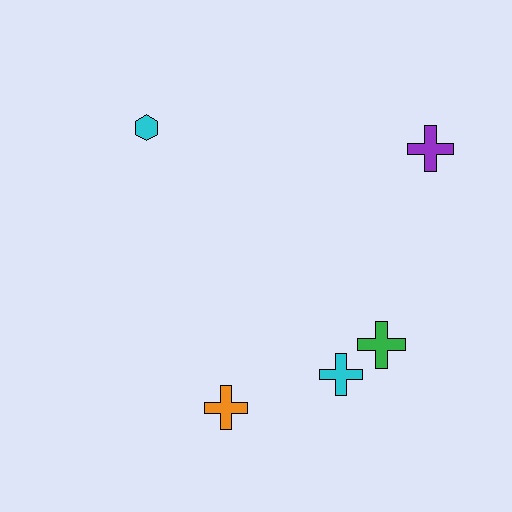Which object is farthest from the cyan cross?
The cyan hexagon is farthest from the cyan cross.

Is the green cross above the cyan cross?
Yes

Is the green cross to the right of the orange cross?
Yes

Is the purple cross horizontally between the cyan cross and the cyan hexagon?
No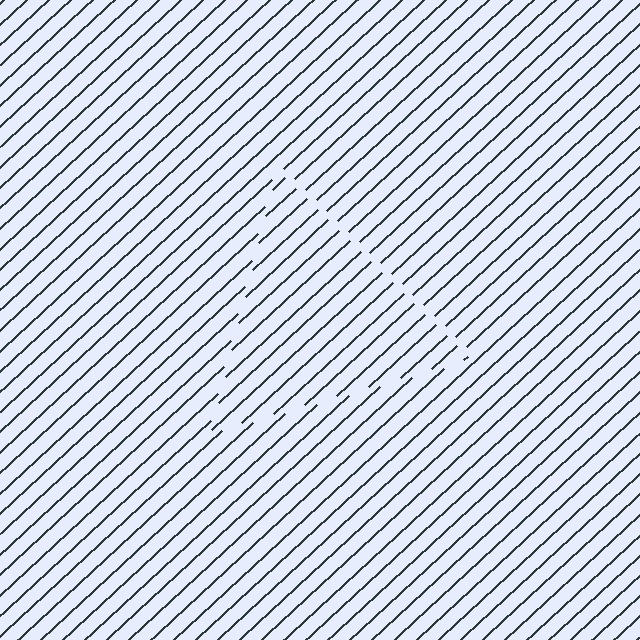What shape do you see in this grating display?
An illusory triangle. The interior of the shape contains the same grating, shifted by half a period — the contour is defined by the phase discontinuity where line-ends from the inner and outer gratings abut.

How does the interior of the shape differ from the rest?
The interior of the shape contains the same grating, shifted by half a period — the contour is defined by the phase discontinuity where line-ends from the inner and outer gratings abut.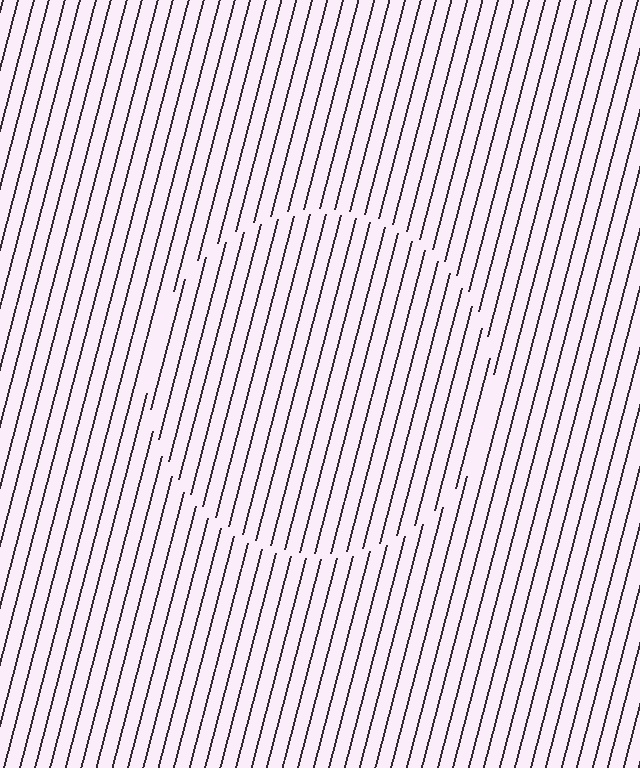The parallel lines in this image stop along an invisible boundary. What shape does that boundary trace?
An illusory circle. The interior of the shape contains the same grating, shifted by half a period — the contour is defined by the phase discontinuity where line-ends from the inner and outer gratings abut.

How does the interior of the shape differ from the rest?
The interior of the shape contains the same grating, shifted by half a period — the contour is defined by the phase discontinuity where line-ends from the inner and outer gratings abut.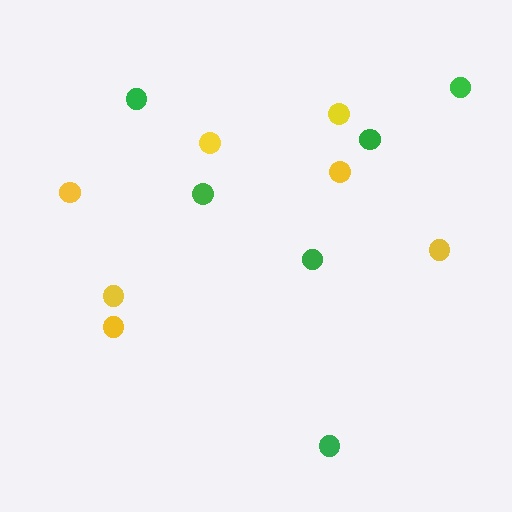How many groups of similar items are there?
There are 2 groups: one group of yellow circles (7) and one group of green circles (6).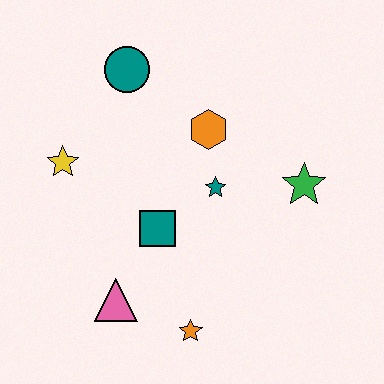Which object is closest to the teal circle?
The orange hexagon is closest to the teal circle.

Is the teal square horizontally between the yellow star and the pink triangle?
No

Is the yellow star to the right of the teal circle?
No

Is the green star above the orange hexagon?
No